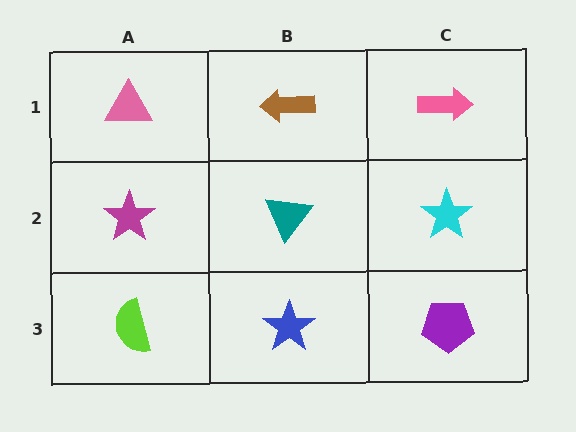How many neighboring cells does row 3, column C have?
2.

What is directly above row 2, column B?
A brown arrow.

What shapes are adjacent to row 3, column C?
A cyan star (row 2, column C), a blue star (row 3, column B).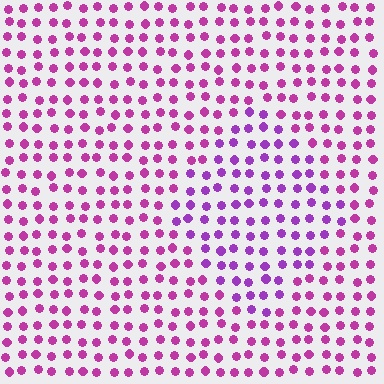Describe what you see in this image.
The image is filled with small magenta elements in a uniform arrangement. A diamond-shaped region is visible where the elements are tinted to a slightly different hue, forming a subtle color boundary.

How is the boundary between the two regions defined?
The boundary is defined purely by a slight shift in hue (about 27 degrees). Spacing, size, and orientation are identical on both sides.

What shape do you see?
I see a diamond.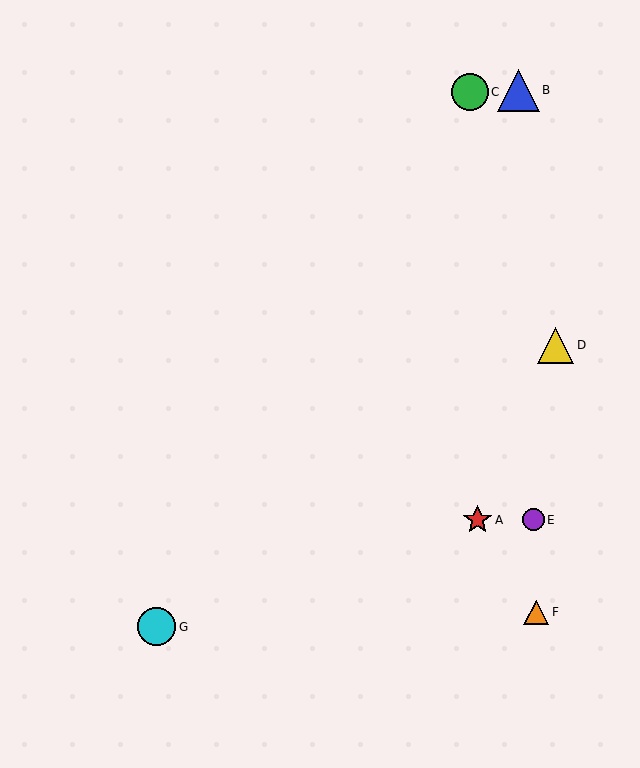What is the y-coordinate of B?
Object B is at y≈90.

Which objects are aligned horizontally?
Objects A, E are aligned horizontally.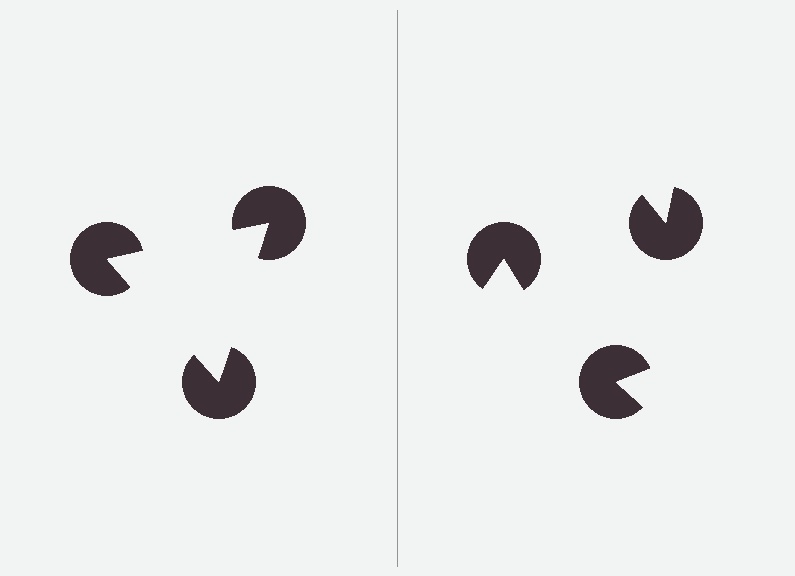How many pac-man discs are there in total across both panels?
6 — 3 on each side.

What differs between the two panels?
The pac-man discs are positioned identically on both sides; only the wedge orientations differ. On the left they align to a triangle; on the right they are misaligned.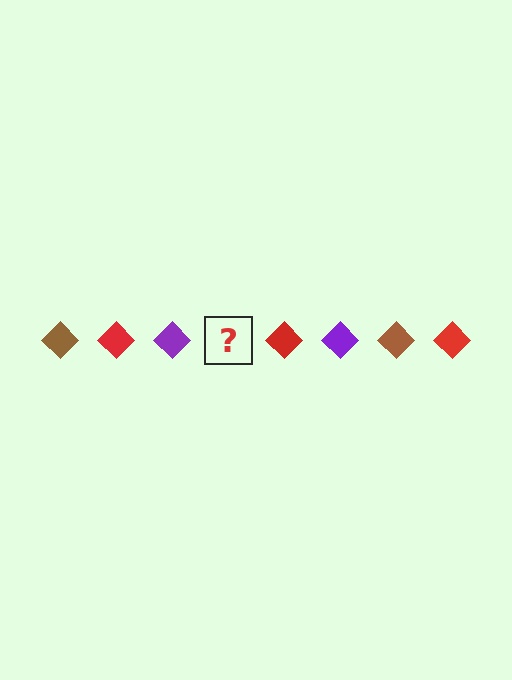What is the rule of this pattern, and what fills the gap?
The rule is that the pattern cycles through brown, red, purple diamonds. The gap should be filled with a brown diamond.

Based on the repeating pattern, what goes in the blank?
The blank should be a brown diamond.